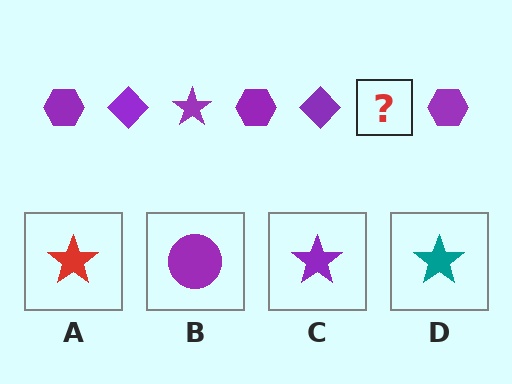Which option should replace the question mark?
Option C.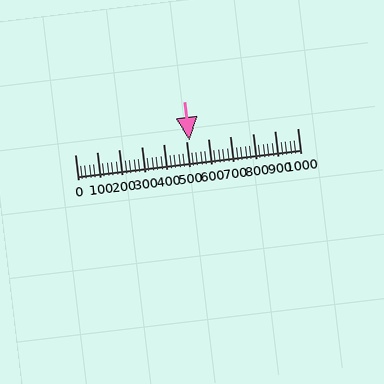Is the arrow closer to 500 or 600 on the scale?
The arrow is closer to 500.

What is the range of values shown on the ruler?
The ruler shows values from 0 to 1000.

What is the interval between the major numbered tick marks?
The major tick marks are spaced 100 units apart.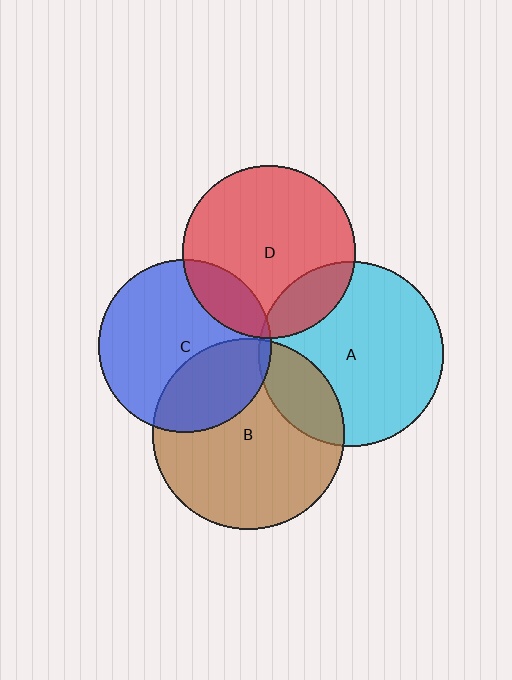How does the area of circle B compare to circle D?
Approximately 1.2 times.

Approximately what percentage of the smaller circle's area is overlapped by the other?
Approximately 5%.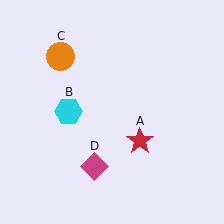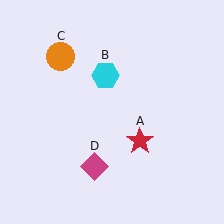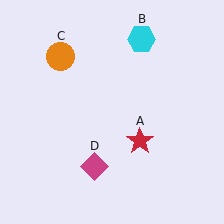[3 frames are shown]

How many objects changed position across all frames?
1 object changed position: cyan hexagon (object B).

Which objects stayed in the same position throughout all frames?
Red star (object A) and orange circle (object C) and magenta diamond (object D) remained stationary.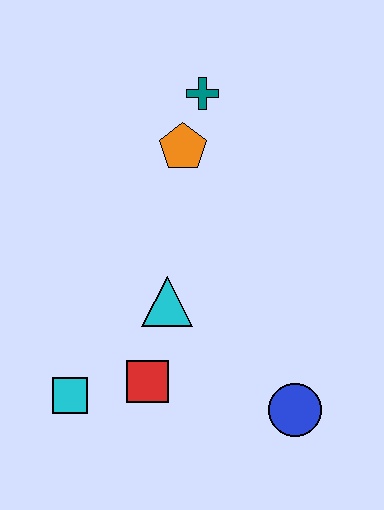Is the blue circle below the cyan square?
Yes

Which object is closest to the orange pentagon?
The teal cross is closest to the orange pentagon.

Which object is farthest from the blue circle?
The teal cross is farthest from the blue circle.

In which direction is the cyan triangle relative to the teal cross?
The cyan triangle is below the teal cross.